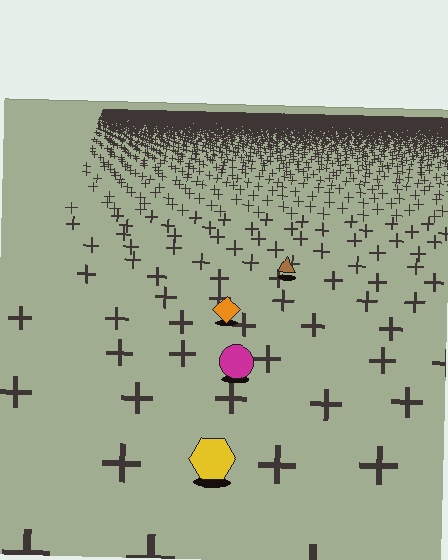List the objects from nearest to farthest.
From nearest to farthest: the yellow hexagon, the magenta circle, the orange diamond, the brown triangle.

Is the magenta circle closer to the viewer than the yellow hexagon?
No. The yellow hexagon is closer — you can tell from the texture gradient: the ground texture is coarser near it.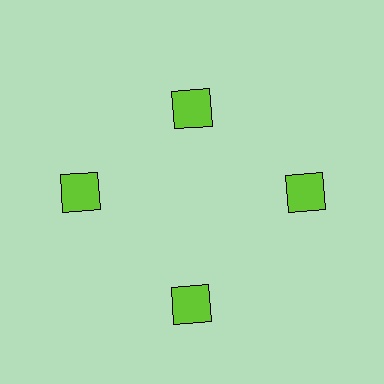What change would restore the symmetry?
The symmetry would be restored by moving it outward, back onto the ring so that all 4 squares sit at equal angles and equal distance from the center.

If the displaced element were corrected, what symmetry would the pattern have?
It would have 4-fold rotational symmetry — the pattern would map onto itself every 90 degrees.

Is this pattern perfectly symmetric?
No. The 4 lime squares are arranged in a ring, but one element near the 12 o'clock position is pulled inward toward the center, breaking the 4-fold rotational symmetry.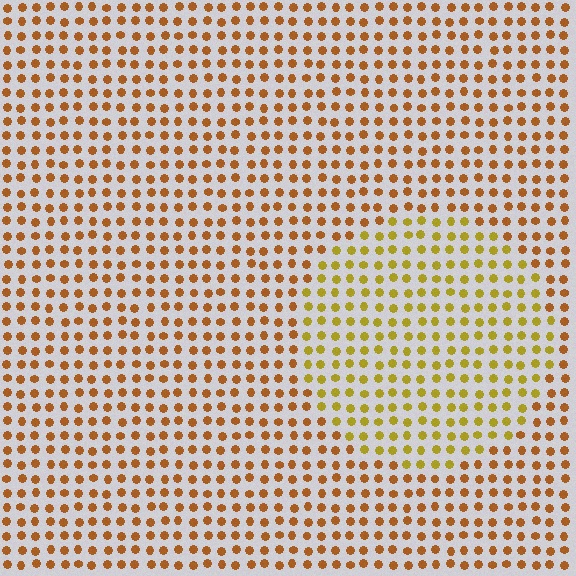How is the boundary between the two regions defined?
The boundary is defined purely by a slight shift in hue (about 29 degrees). Spacing, size, and orientation are identical on both sides.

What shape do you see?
I see a circle.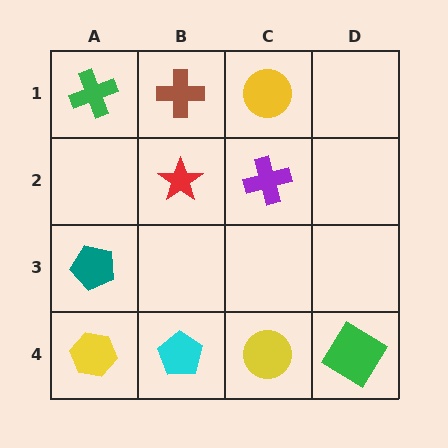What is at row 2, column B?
A red star.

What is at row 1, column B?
A brown cross.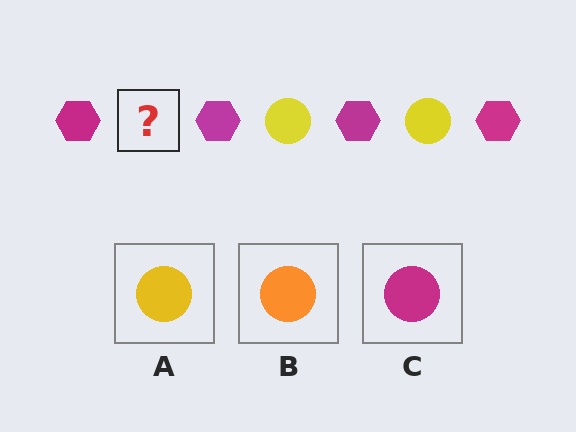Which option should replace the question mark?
Option A.